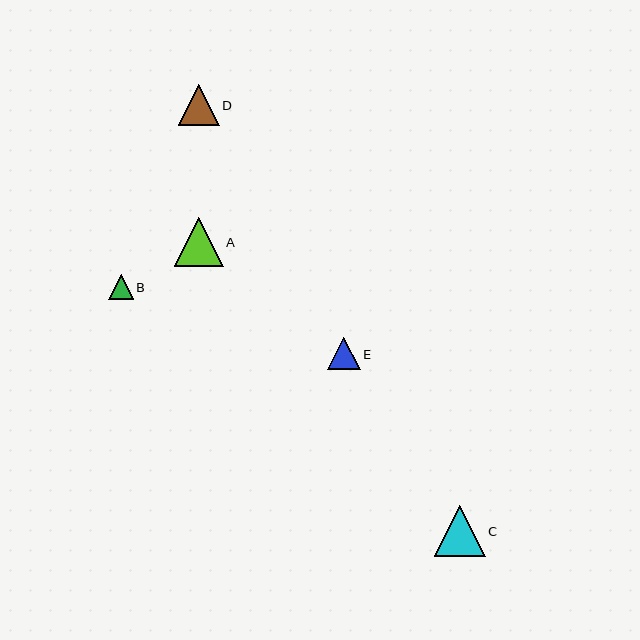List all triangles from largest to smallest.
From largest to smallest: C, A, D, E, B.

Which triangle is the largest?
Triangle C is the largest with a size of approximately 51 pixels.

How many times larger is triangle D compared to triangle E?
Triangle D is approximately 1.3 times the size of triangle E.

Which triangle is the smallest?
Triangle B is the smallest with a size of approximately 25 pixels.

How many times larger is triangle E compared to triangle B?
Triangle E is approximately 1.3 times the size of triangle B.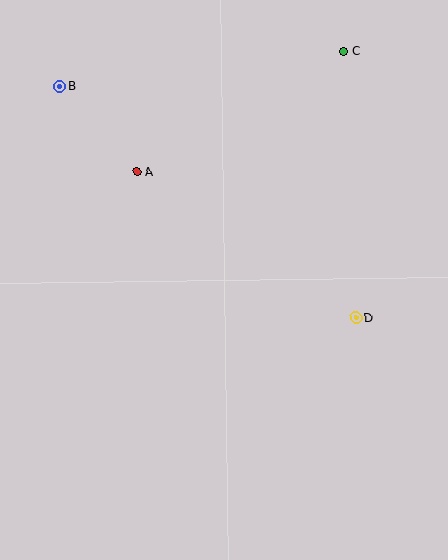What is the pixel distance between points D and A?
The distance between D and A is 263 pixels.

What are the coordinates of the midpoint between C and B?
The midpoint between C and B is at (202, 69).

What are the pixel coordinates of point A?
Point A is at (137, 172).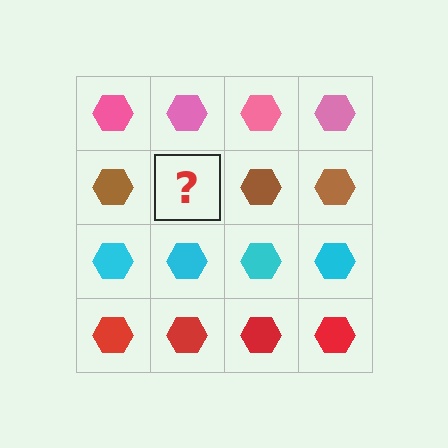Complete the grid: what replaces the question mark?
The question mark should be replaced with a brown hexagon.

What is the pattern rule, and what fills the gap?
The rule is that each row has a consistent color. The gap should be filled with a brown hexagon.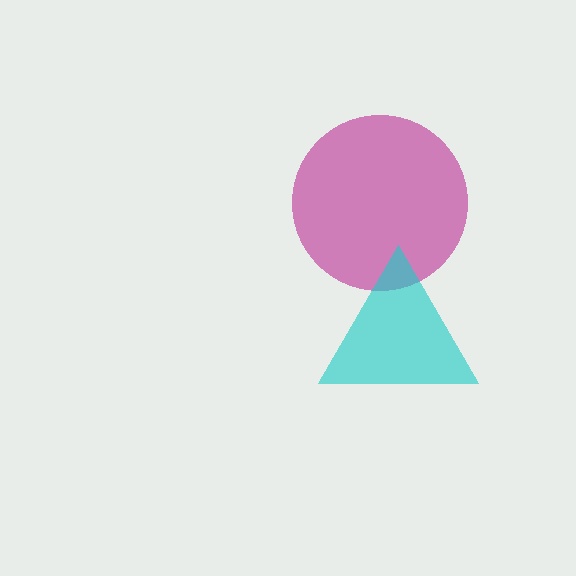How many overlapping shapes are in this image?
There are 2 overlapping shapes in the image.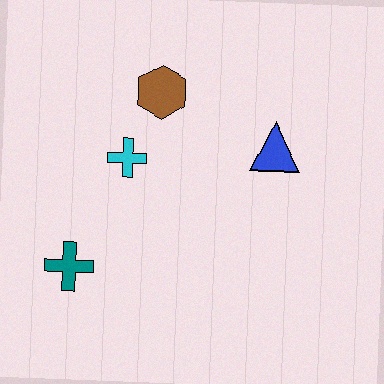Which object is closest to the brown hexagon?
The cyan cross is closest to the brown hexagon.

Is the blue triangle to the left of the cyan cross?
No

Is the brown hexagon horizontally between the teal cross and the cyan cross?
No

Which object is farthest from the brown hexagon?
The teal cross is farthest from the brown hexagon.